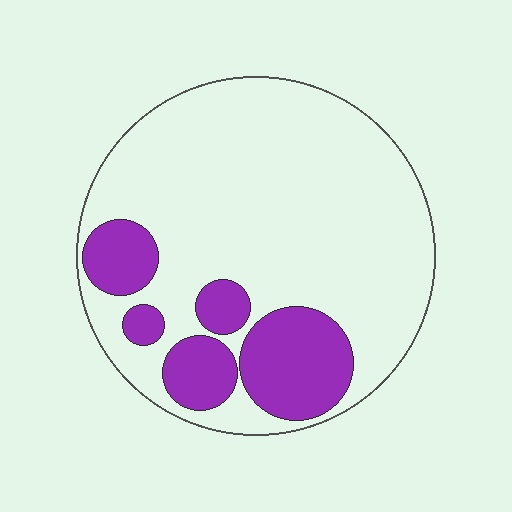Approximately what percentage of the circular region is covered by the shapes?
Approximately 25%.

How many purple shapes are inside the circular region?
5.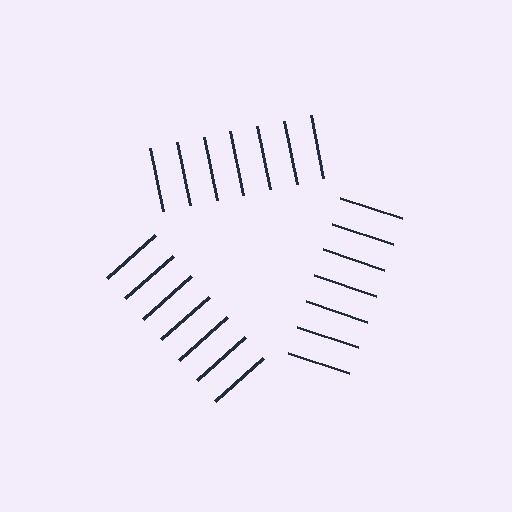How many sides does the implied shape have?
3 sides — the line-ends trace a triangle.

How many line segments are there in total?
21 — 7 along each of the 3 edges.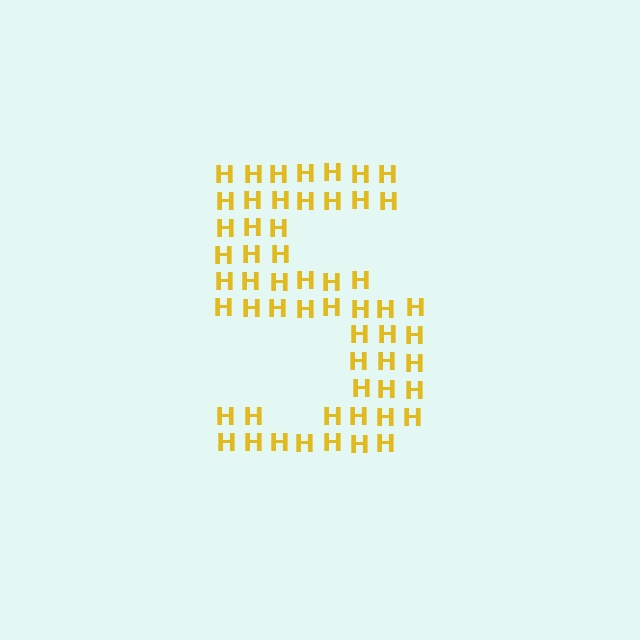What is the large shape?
The large shape is the digit 5.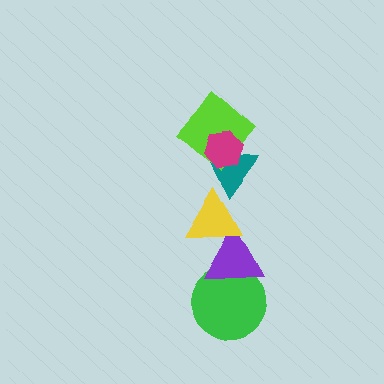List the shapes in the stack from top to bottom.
From top to bottom: the magenta hexagon, the lime diamond, the teal triangle, the yellow triangle, the purple triangle, the green circle.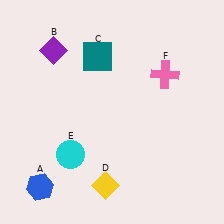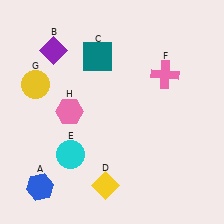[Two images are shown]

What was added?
A yellow circle (G), a pink hexagon (H) were added in Image 2.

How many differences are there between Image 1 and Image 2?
There are 2 differences between the two images.